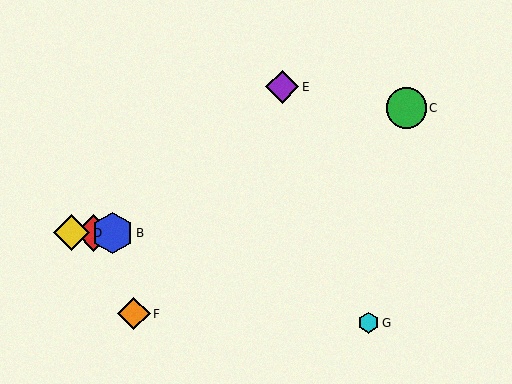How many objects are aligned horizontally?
3 objects (A, B, D) are aligned horizontally.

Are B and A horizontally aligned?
Yes, both are at y≈233.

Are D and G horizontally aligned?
No, D is at y≈233 and G is at y≈323.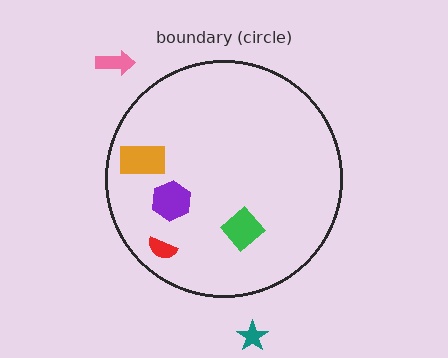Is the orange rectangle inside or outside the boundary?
Inside.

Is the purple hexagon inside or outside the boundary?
Inside.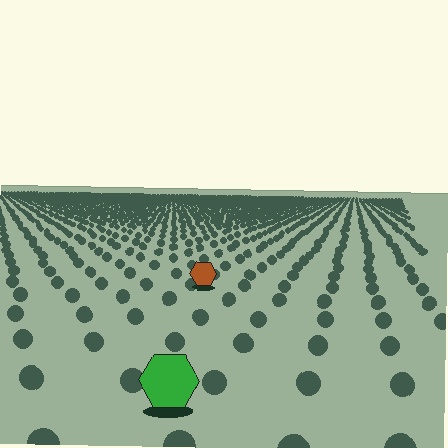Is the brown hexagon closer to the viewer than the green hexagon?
No. The green hexagon is closer — you can tell from the texture gradient: the ground texture is coarser near it.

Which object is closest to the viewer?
The green hexagon is closest. The texture marks near it are larger and more spread out.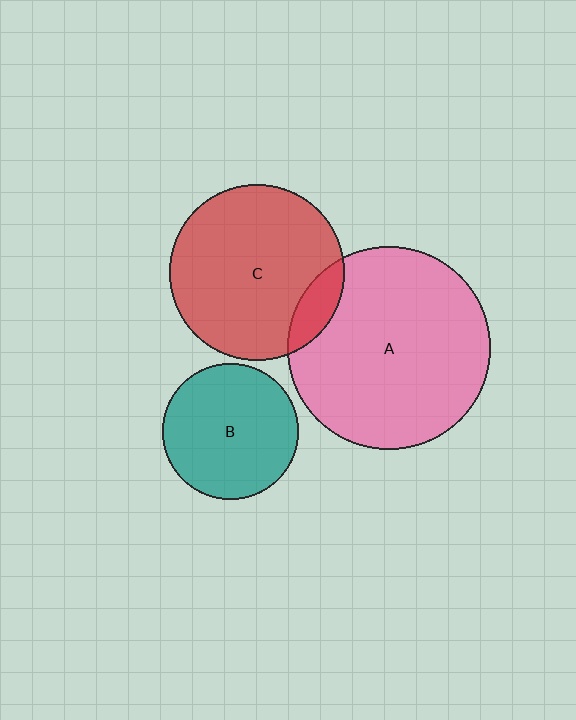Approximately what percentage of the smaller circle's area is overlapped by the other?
Approximately 10%.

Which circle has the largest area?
Circle A (pink).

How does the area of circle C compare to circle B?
Approximately 1.7 times.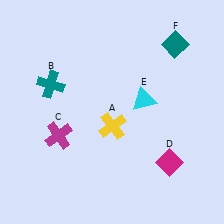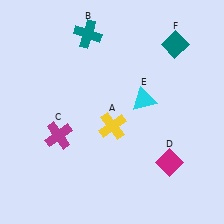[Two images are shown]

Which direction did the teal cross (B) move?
The teal cross (B) moved up.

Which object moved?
The teal cross (B) moved up.